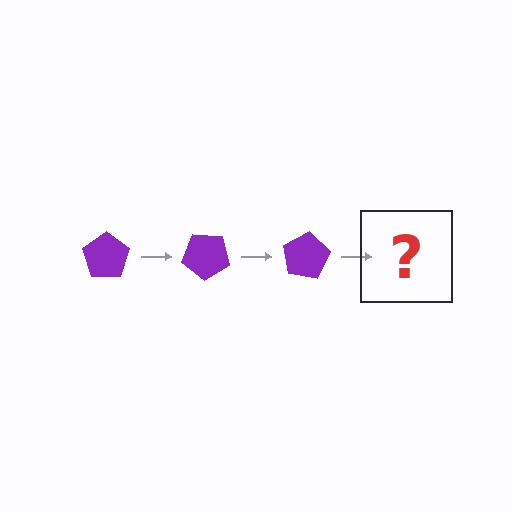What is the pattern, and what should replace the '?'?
The pattern is that the pentagon rotates 40 degrees each step. The '?' should be a purple pentagon rotated 120 degrees.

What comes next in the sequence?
The next element should be a purple pentagon rotated 120 degrees.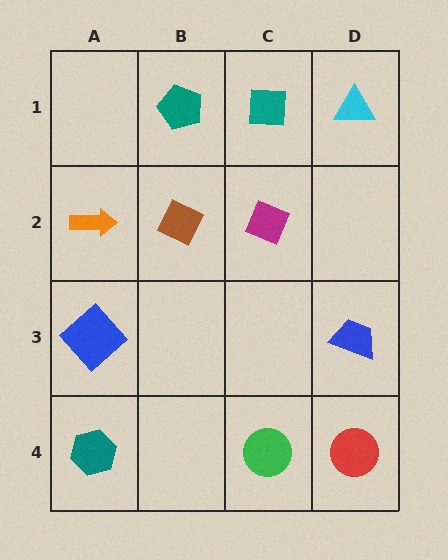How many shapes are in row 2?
3 shapes.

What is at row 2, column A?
An orange arrow.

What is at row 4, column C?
A green circle.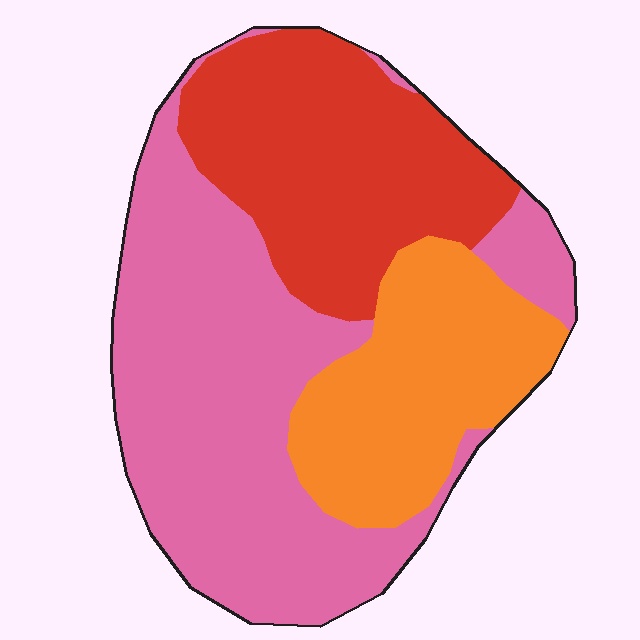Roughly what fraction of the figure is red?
Red takes up between a sixth and a third of the figure.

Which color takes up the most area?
Pink, at roughly 45%.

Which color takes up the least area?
Orange, at roughly 25%.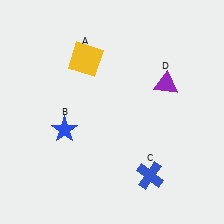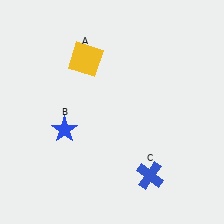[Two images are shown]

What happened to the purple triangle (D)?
The purple triangle (D) was removed in Image 2. It was in the top-right area of Image 1.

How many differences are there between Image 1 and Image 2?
There is 1 difference between the two images.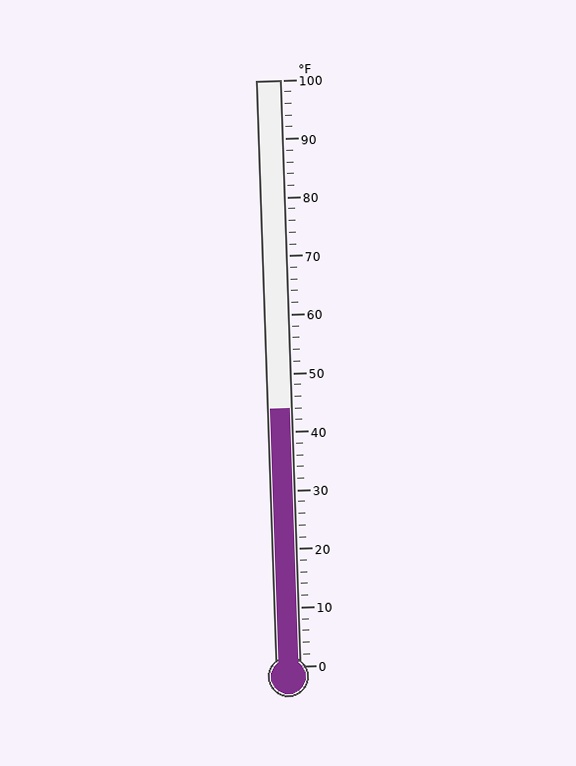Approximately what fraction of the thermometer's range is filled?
The thermometer is filled to approximately 45% of its range.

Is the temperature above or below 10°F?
The temperature is above 10°F.